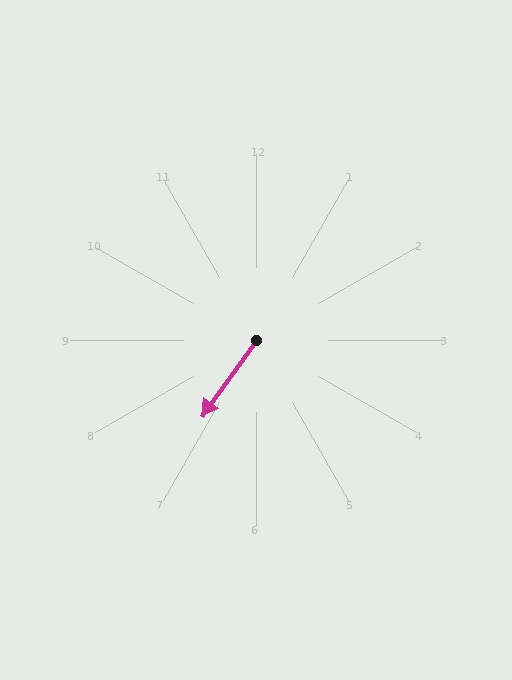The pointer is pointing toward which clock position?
Roughly 7 o'clock.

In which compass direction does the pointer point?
Southwest.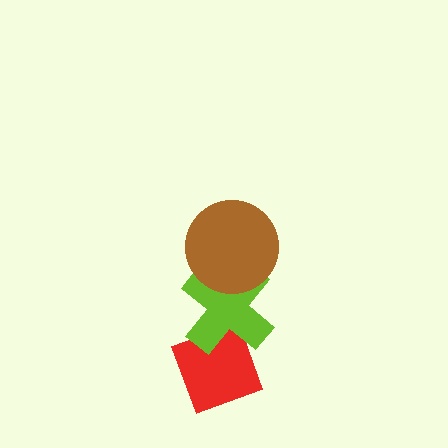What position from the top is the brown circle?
The brown circle is 1st from the top.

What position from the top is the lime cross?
The lime cross is 2nd from the top.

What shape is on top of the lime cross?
The brown circle is on top of the lime cross.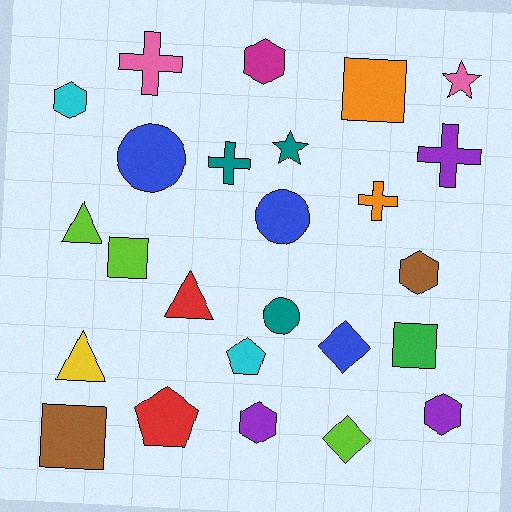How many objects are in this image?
There are 25 objects.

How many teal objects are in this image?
There are 3 teal objects.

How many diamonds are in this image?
There are 2 diamonds.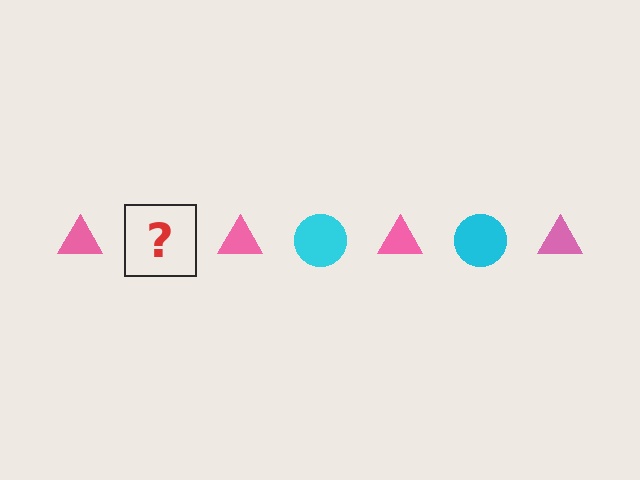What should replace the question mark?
The question mark should be replaced with a cyan circle.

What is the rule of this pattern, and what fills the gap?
The rule is that the pattern alternates between pink triangle and cyan circle. The gap should be filled with a cyan circle.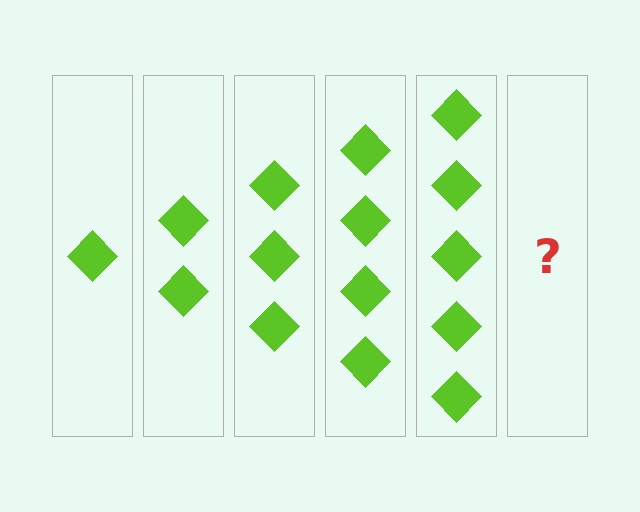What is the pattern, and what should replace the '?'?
The pattern is that each step adds one more diamond. The '?' should be 6 diamonds.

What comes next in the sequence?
The next element should be 6 diamonds.